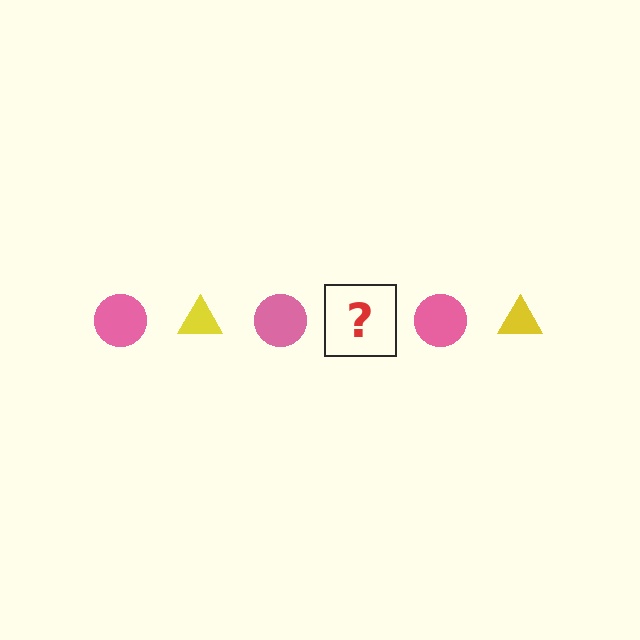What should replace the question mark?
The question mark should be replaced with a yellow triangle.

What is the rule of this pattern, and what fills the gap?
The rule is that the pattern alternates between pink circle and yellow triangle. The gap should be filled with a yellow triangle.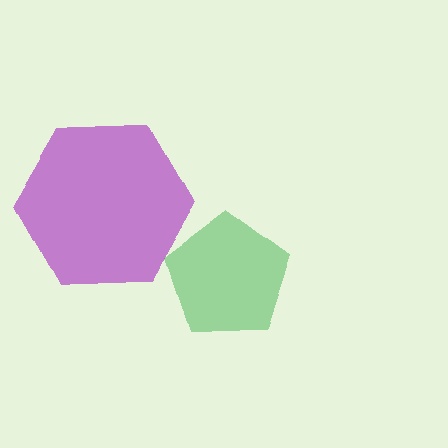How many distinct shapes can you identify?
There are 2 distinct shapes: a green pentagon, a purple hexagon.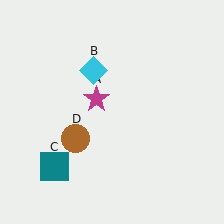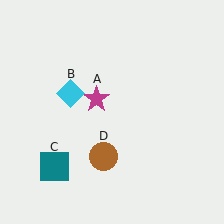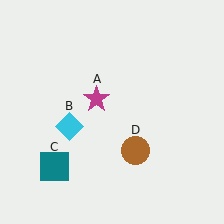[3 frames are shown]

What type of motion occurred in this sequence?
The cyan diamond (object B), brown circle (object D) rotated counterclockwise around the center of the scene.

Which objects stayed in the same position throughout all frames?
Magenta star (object A) and teal square (object C) remained stationary.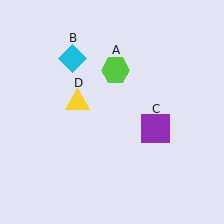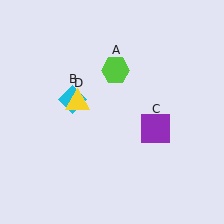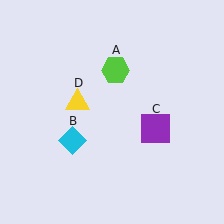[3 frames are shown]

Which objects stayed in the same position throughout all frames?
Lime hexagon (object A) and purple square (object C) and yellow triangle (object D) remained stationary.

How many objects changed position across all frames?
1 object changed position: cyan diamond (object B).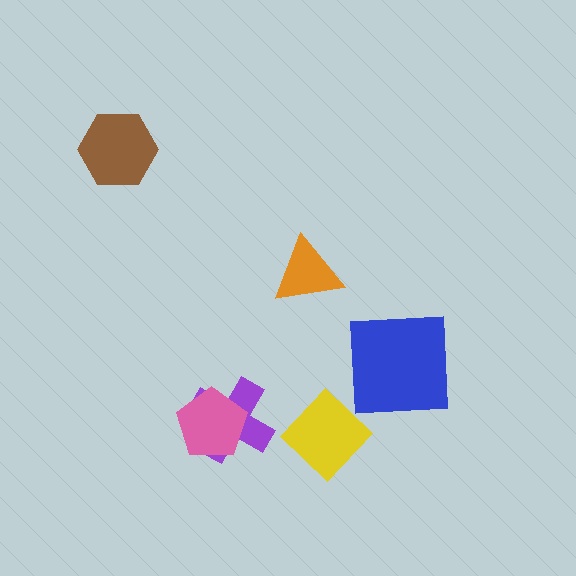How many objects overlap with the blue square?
0 objects overlap with the blue square.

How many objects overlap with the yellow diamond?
0 objects overlap with the yellow diamond.